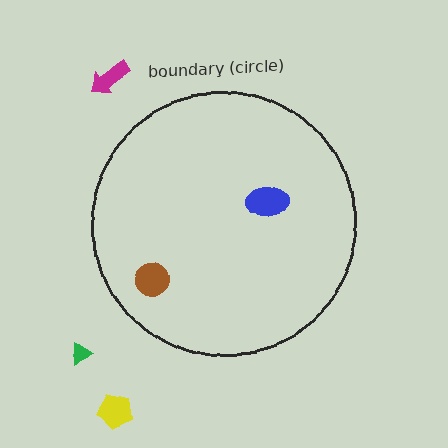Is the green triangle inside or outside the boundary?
Outside.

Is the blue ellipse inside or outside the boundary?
Inside.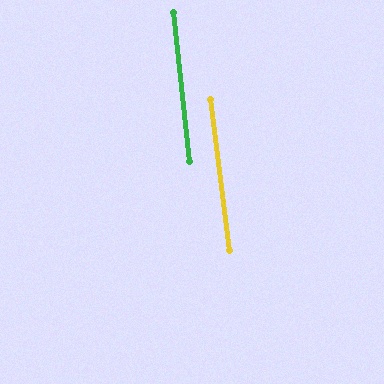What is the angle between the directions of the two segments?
Approximately 1 degree.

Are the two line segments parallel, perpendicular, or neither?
Parallel — their directions differ by only 0.6°.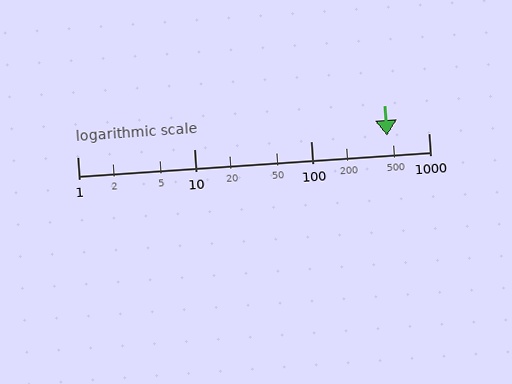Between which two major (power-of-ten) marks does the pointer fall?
The pointer is between 100 and 1000.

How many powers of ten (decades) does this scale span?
The scale spans 3 decades, from 1 to 1000.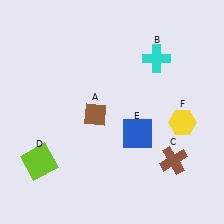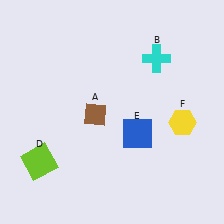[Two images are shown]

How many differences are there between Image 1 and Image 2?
There is 1 difference between the two images.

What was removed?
The brown cross (C) was removed in Image 2.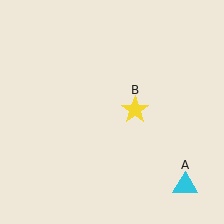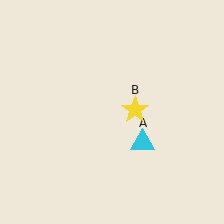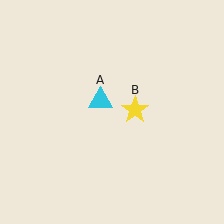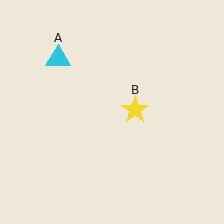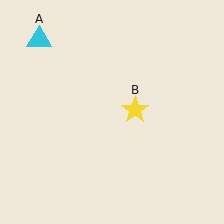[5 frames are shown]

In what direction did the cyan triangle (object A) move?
The cyan triangle (object A) moved up and to the left.